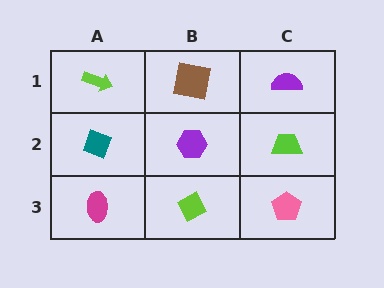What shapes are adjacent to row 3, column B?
A purple hexagon (row 2, column B), a magenta ellipse (row 3, column A), a pink pentagon (row 3, column C).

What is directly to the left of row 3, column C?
A lime diamond.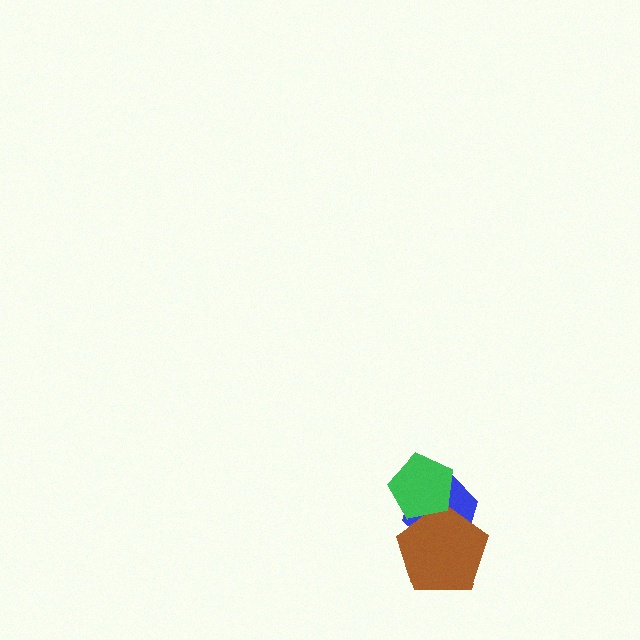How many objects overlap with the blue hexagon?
2 objects overlap with the blue hexagon.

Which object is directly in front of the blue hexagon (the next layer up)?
The brown pentagon is directly in front of the blue hexagon.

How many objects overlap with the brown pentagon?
2 objects overlap with the brown pentagon.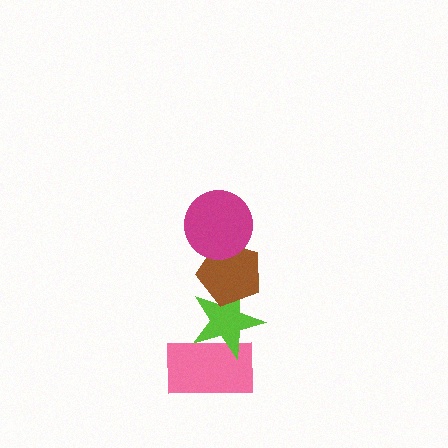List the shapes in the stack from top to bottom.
From top to bottom: the magenta circle, the brown pentagon, the lime star, the pink rectangle.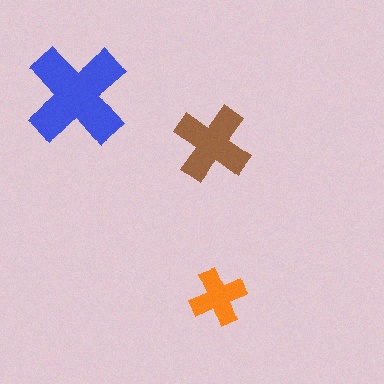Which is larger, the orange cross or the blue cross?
The blue one.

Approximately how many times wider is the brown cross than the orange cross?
About 1.5 times wider.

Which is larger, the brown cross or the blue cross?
The blue one.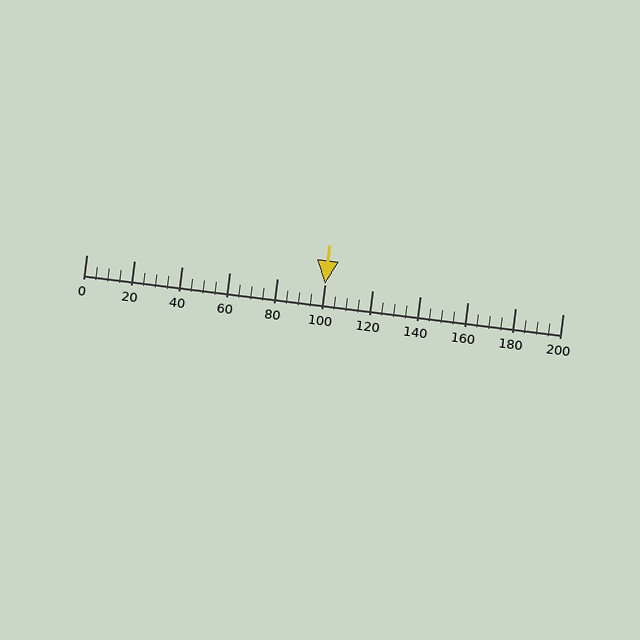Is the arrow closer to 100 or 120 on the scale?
The arrow is closer to 100.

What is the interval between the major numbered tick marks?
The major tick marks are spaced 20 units apart.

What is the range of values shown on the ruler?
The ruler shows values from 0 to 200.